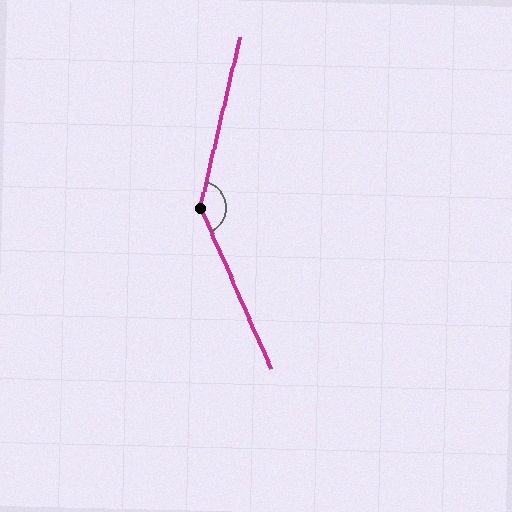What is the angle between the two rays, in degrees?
Approximately 143 degrees.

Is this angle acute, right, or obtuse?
It is obtuse.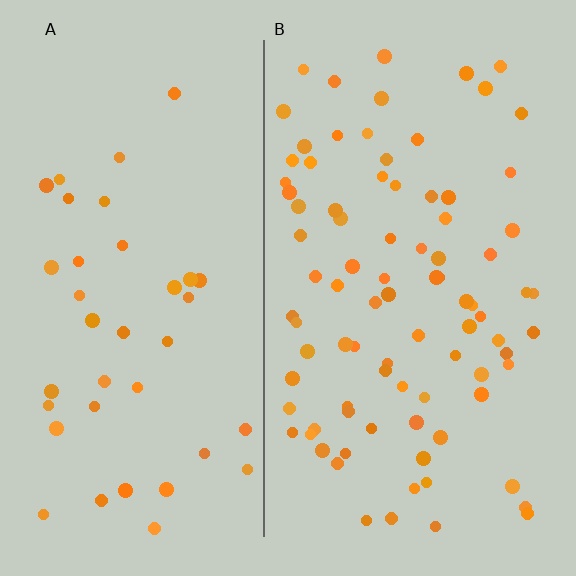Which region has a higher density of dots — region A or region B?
B (the right).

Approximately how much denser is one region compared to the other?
Approximately 2.3× — region B over region A.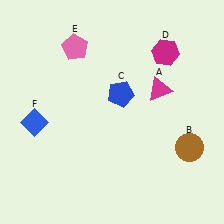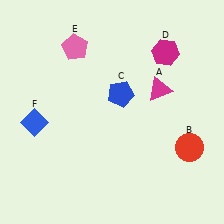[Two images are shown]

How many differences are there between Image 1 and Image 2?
There is 1 difference between the two images.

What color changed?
The circle (B) changed from brown in Image 1 to red in Image 2.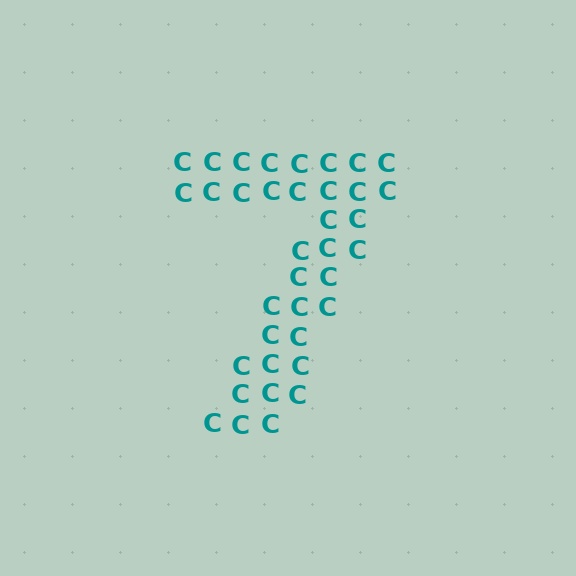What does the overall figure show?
The overall figure shows the digit 7.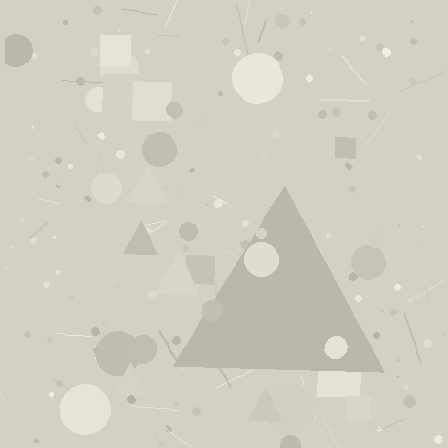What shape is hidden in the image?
A triangle is hidden in the image.